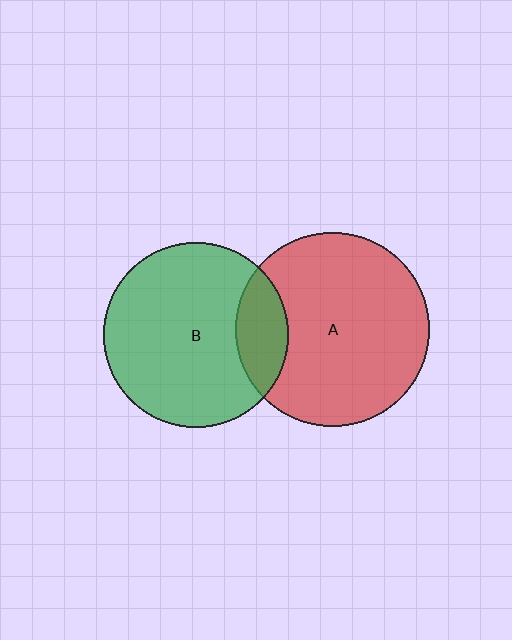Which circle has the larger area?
Circle A (red).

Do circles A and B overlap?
Yes.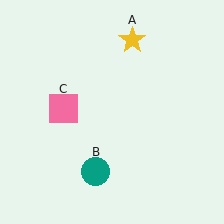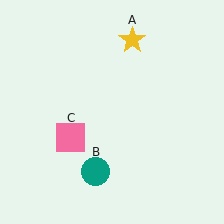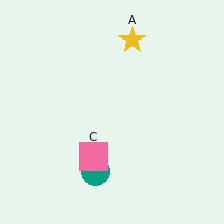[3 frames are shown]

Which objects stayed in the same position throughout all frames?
Yellow star (object A) and teal circle (object B) remained stationary.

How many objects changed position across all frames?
1 object changed position: pink square (object C).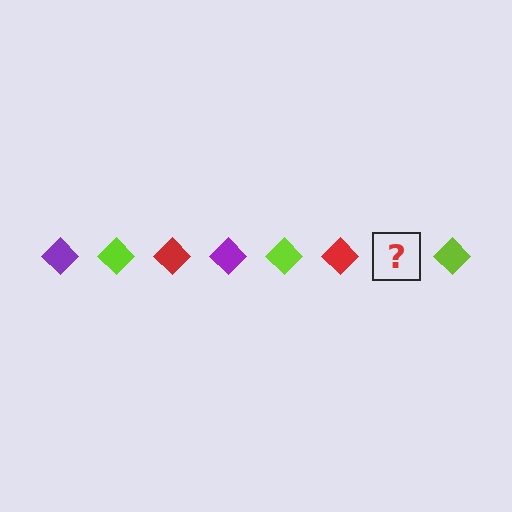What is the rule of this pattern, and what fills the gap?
The rule is that the pattern cycles through purple, lime, red diamonds. The gap should be filled with a purple diamond.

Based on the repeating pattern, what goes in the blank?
The blank should be a purple diamond.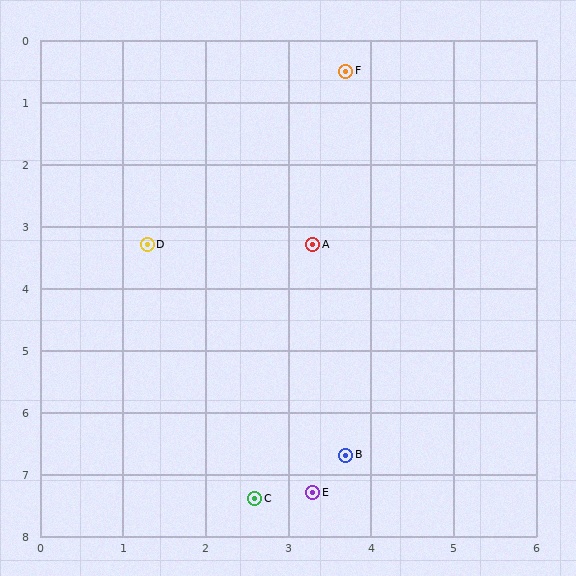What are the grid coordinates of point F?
Point F is at approximately (3.7, 0.5).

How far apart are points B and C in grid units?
Points B and C are about 1.3 grid units apart.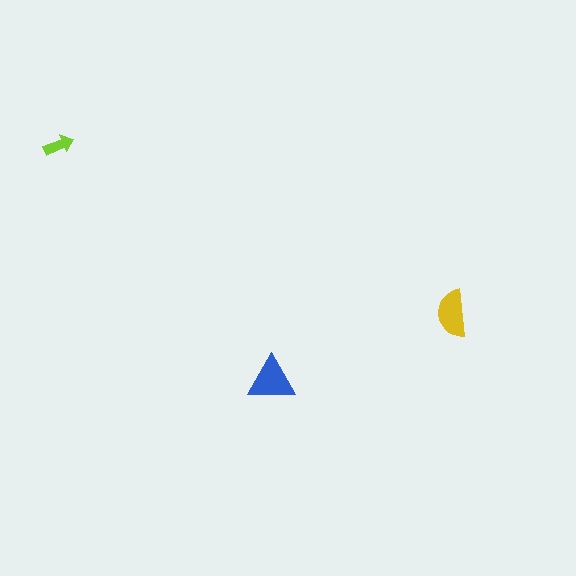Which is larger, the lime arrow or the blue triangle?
The blue triangle.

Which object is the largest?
The blue triangle.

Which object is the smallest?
The lime arrow.